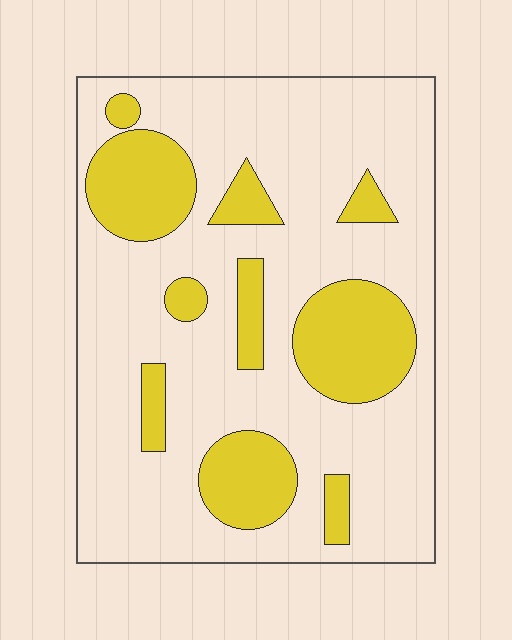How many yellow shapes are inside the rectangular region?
10.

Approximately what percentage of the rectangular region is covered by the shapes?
Approximately 25%.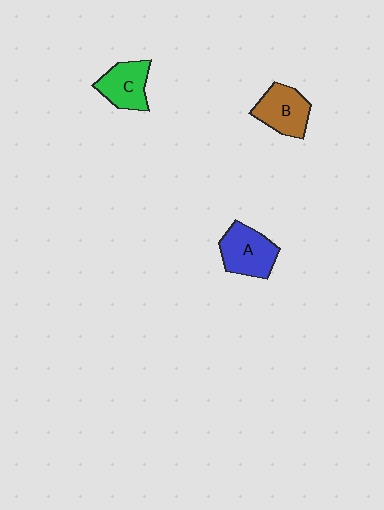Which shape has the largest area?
Shape A (blue).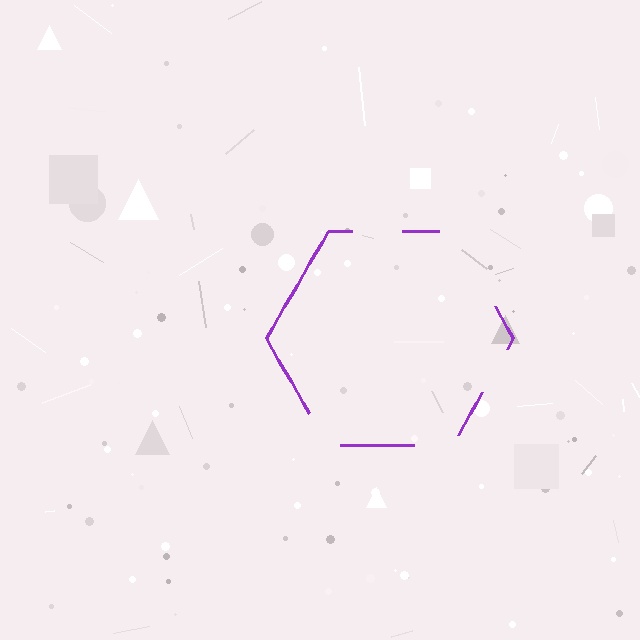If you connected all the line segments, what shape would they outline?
They would outline a hexagon.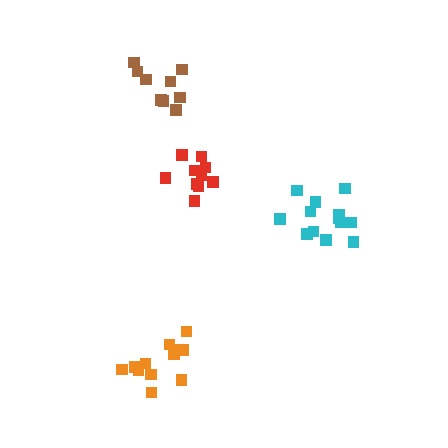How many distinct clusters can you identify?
There are 4 distinct clusters.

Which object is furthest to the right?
The cyan cluster is rightmost.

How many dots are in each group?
Group 1: 12 dots, Group 2: 9 dots, Group 3: 10 dots, Group 4: 13 dots (44 total).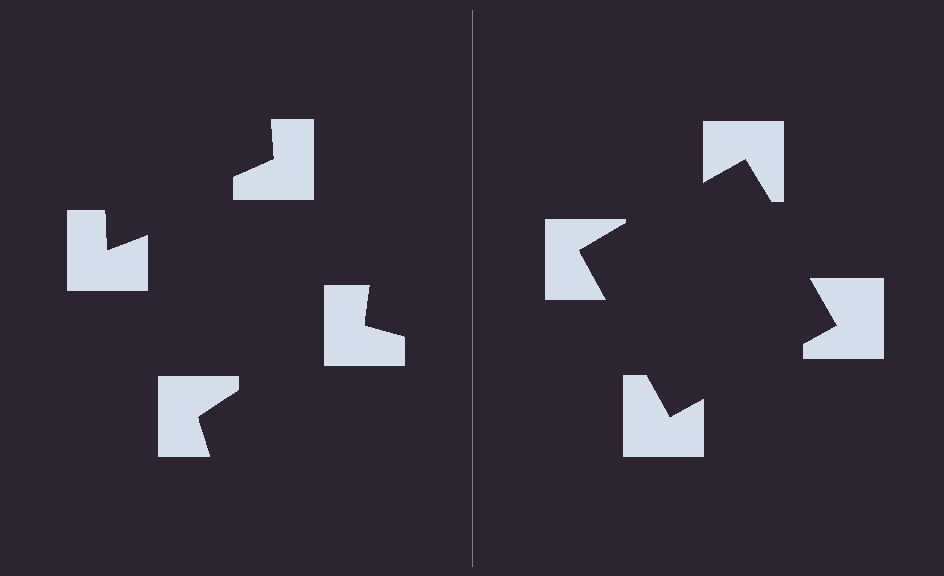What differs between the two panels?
The notched squares are positioned identically on both sides; only the wedge orientations differ. On the right they align to a square; on the left they are misaligned.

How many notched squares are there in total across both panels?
8 — 4 on each side.